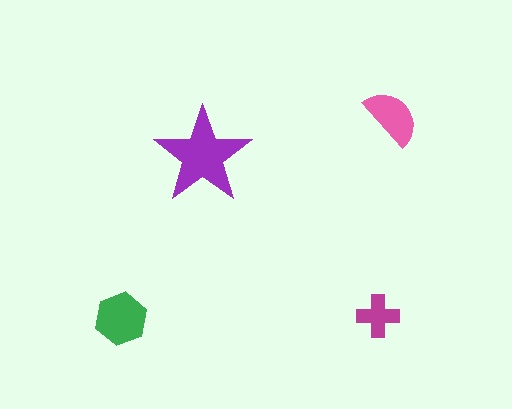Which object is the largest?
The purple star.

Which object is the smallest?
The magenta cross.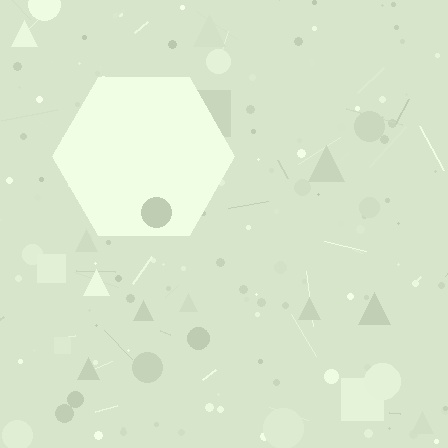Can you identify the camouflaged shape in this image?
The camouflaged shape is a hexagon.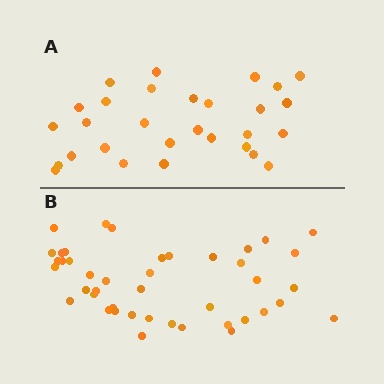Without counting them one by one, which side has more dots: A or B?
Region B (the bottom region) has more dots.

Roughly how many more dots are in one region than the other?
Region B has approximately 15 more dots than region A.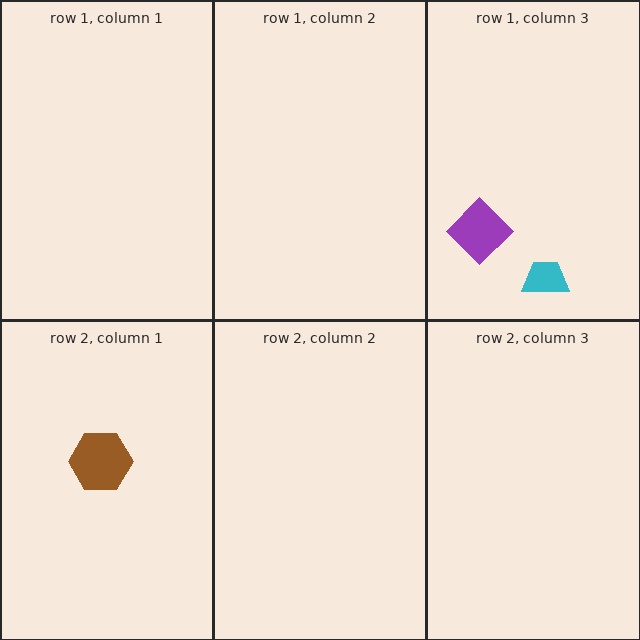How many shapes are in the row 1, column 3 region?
2.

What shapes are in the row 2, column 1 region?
The brown hexagon.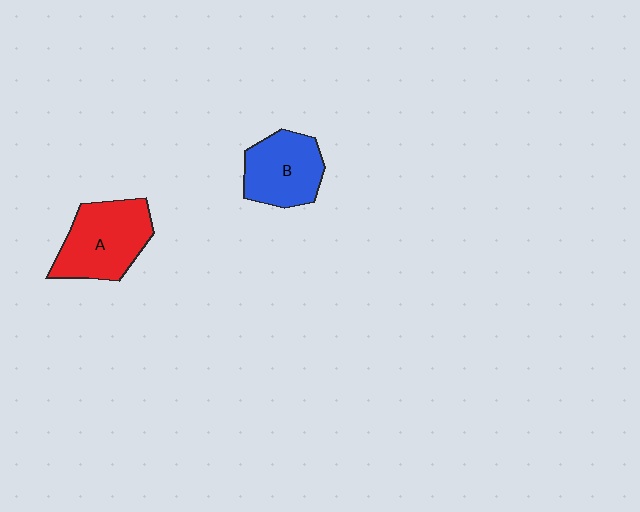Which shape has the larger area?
Shape A (red).